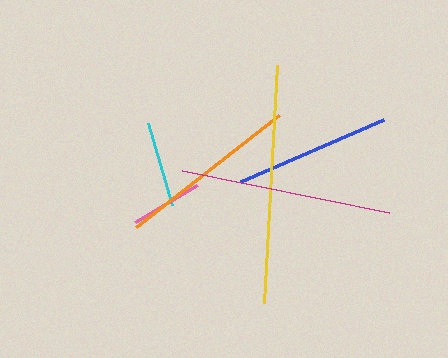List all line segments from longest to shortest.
From longest to shortest: yellow, magenta, orange, blue, cyan, pink.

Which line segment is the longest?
The yellow line is the longest at approximately 239 pixels.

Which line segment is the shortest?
The pink line is the shortest at approximately 72 pixels.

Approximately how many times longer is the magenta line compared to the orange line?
The magenta line is approximately 1.2 times the length of the orange line.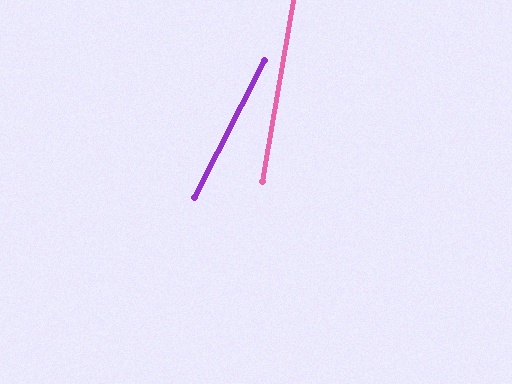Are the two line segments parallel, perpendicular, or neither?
Neither parallel nor perpendicular — they differ by about 17°.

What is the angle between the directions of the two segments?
Approximately 17 degrees.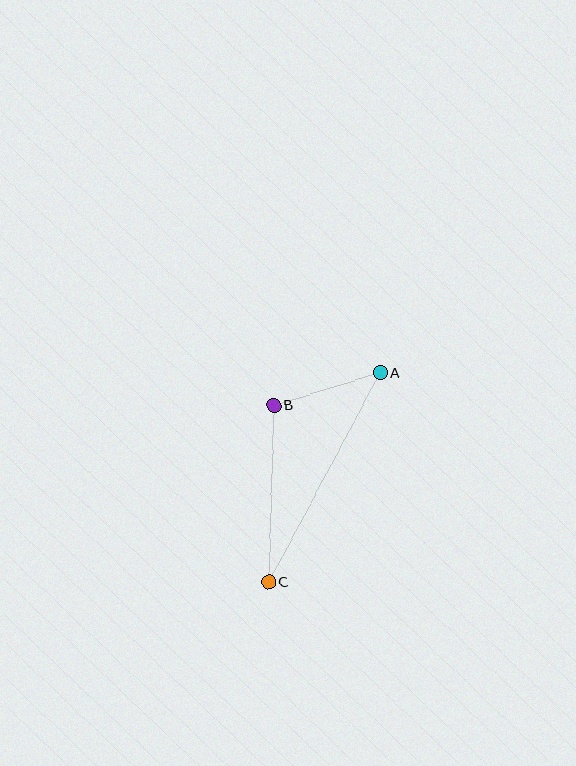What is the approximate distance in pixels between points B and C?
The distance between B and C is approximately 177 pixels.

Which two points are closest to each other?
Points A and B are closest to each other.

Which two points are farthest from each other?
Points A and C are farthest from each other.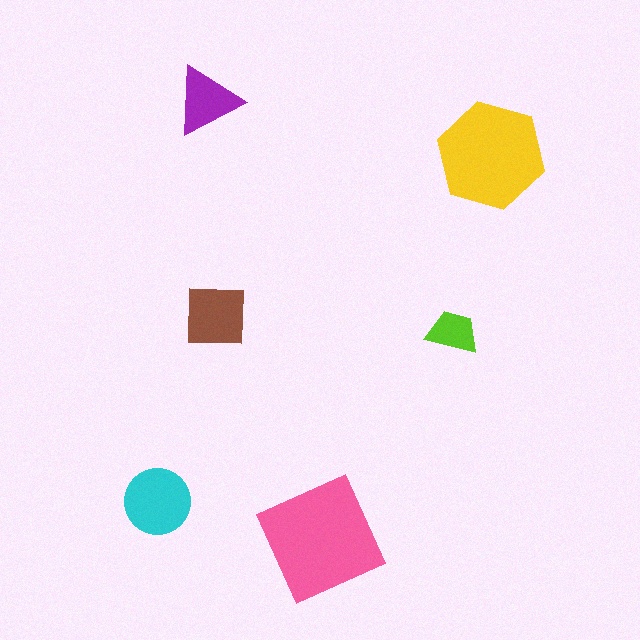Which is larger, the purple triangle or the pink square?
The pink square.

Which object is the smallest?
The lime trapezoid.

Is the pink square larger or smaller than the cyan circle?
Larger.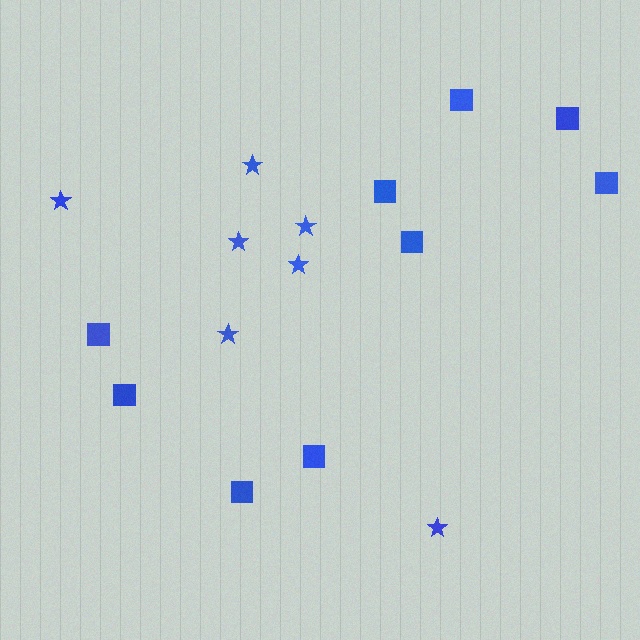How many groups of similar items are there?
There are 2 groups: one group of stars (7) and one group of squares (9).